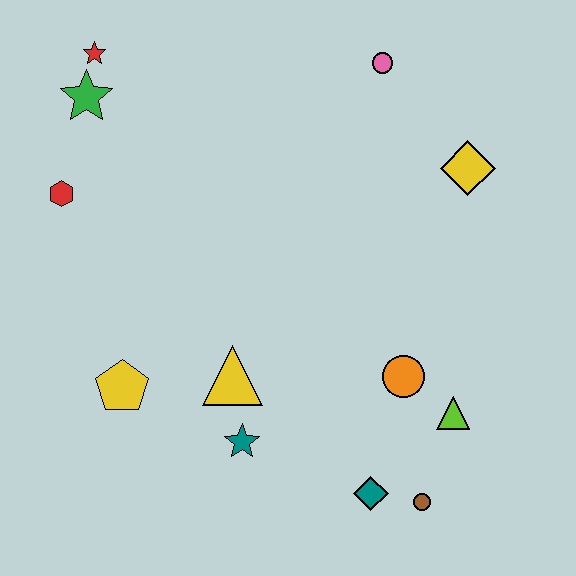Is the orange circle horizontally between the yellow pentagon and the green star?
No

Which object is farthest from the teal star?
The red star is farthest from the teal star.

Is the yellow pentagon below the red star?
Yes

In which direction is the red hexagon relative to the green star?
The red hexagon is below the green star.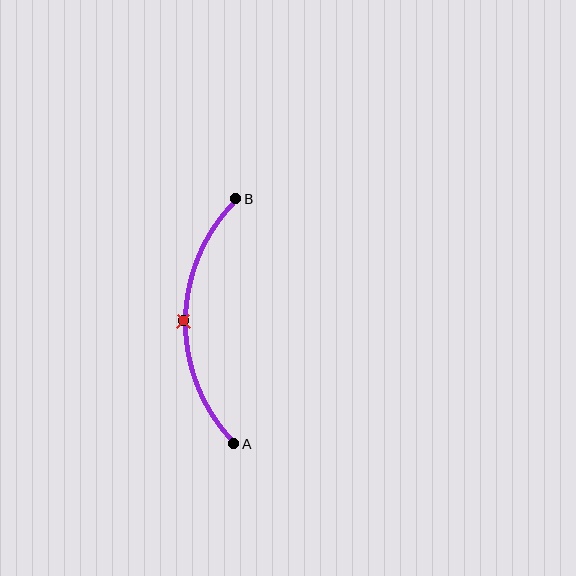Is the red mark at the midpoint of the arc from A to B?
Yes. The red mark lies on the arc at equal arc-length from both A and B — it is the arc midpoint.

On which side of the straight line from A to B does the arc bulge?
The arc bulges to the left of the straight line connecting A and B.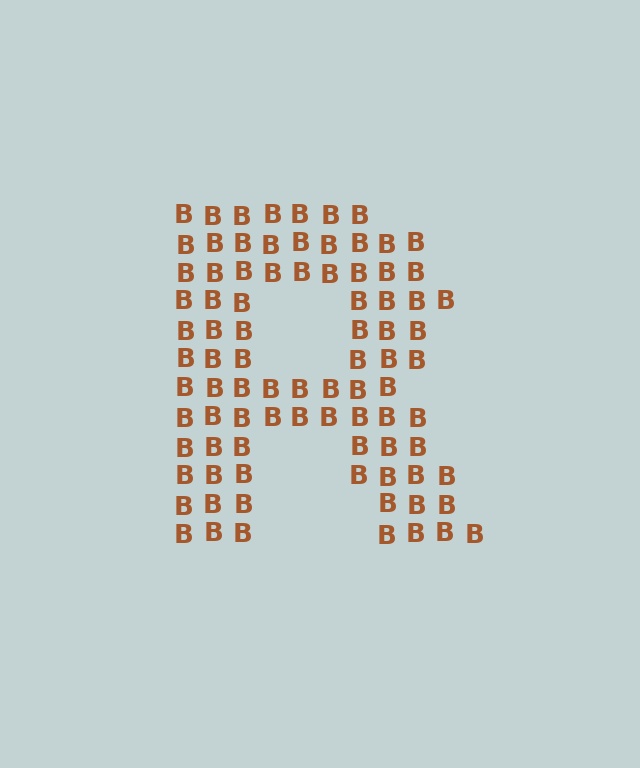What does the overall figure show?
The overall figure shows the letter R.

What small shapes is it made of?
It is made of small letter B's.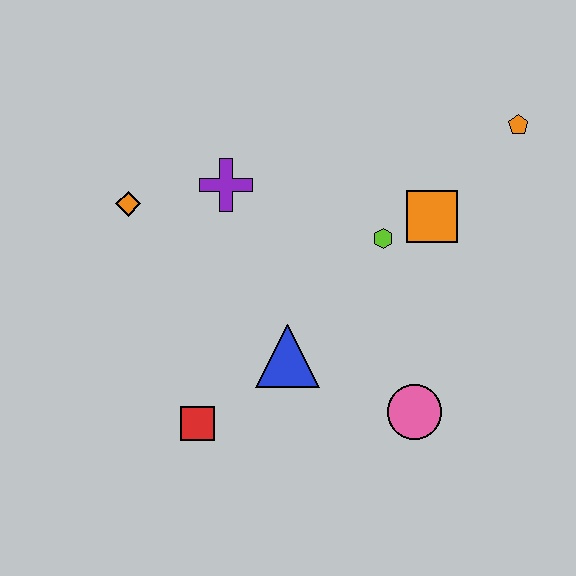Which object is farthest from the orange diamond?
The orange pentagon is farthest from the orange diamond.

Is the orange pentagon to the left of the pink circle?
No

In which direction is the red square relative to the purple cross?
The red square is below the purple cross.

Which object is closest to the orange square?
The lime hexagon is closest to the orange square.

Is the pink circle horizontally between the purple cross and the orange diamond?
No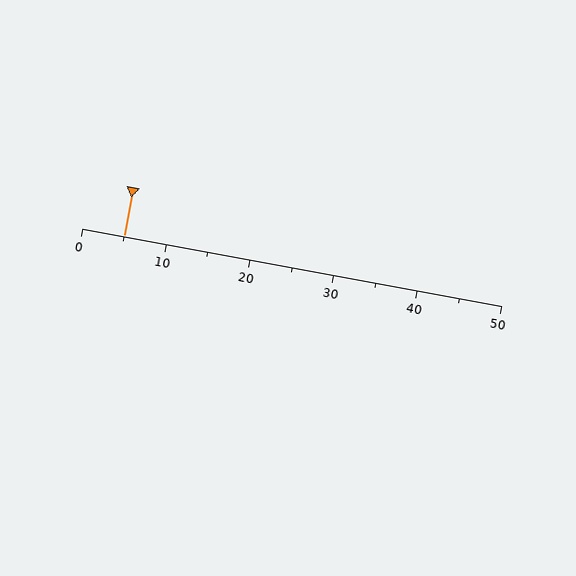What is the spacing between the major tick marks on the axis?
The major ticks are spaced 10 apart.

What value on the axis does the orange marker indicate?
The marker indicates approximately 5.